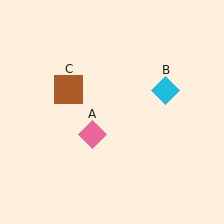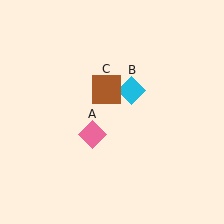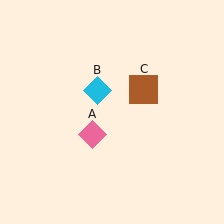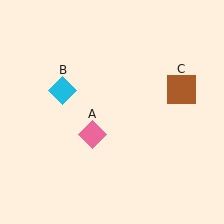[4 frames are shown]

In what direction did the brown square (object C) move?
The brown square (object C) moved right.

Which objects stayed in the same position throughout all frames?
Pink diamond (object A) remained stationary.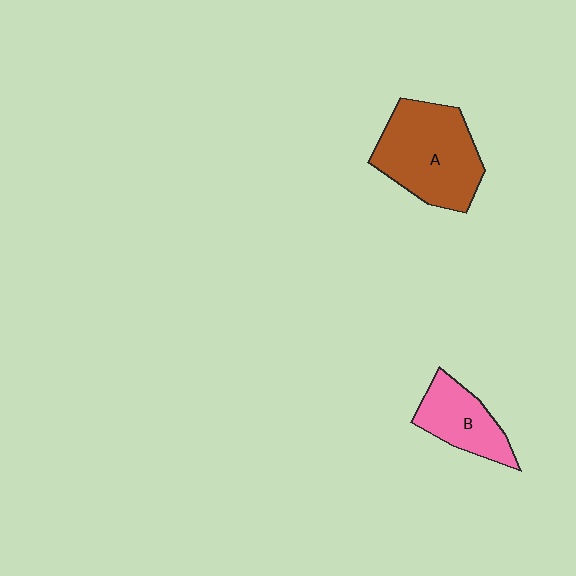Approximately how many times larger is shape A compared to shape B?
Approximately 1.7 times.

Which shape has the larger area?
Shape A (brown).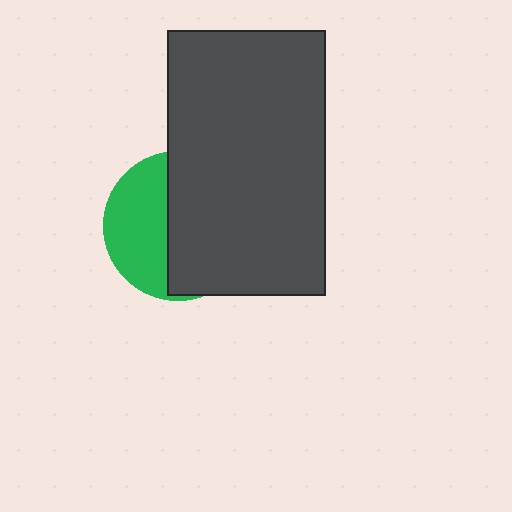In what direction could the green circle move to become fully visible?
The green circle could move left. That would shift it out from behind the dark gray rectangle entirely.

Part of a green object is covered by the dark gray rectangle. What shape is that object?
It is a circle.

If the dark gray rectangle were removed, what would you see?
You would see the complete green circle.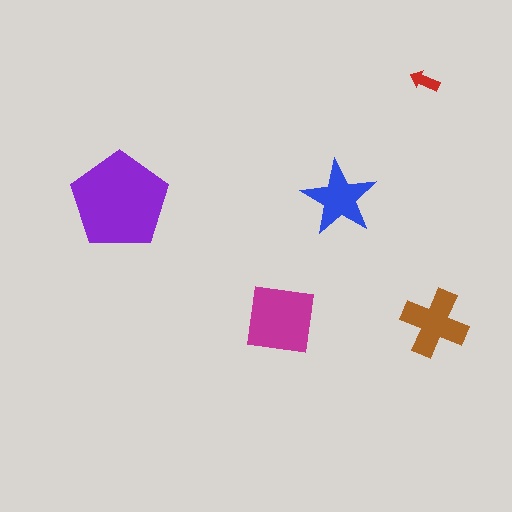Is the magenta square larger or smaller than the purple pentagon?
Smaller.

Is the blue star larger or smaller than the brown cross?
Smaller.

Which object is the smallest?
The red arrow.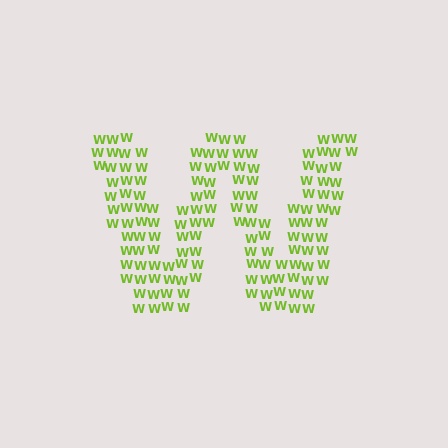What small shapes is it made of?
It is made of small letter W's.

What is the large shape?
The large shape is the letter W.